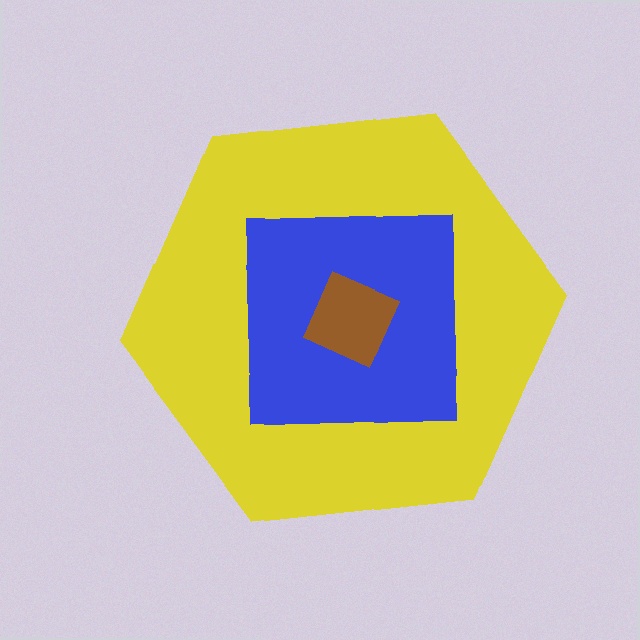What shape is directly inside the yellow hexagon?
The blue square.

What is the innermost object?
The brown square.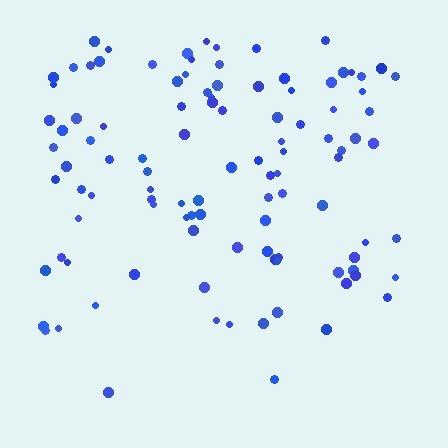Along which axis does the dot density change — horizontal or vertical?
Vertical.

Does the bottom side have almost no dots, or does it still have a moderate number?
Still a moderate number, just noticeably fewer than the top.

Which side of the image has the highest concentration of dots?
The top.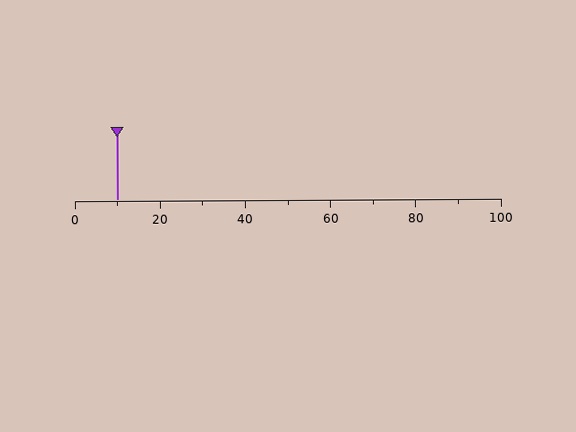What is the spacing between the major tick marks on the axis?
The major ticks are spaced 20 apart.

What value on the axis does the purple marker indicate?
The marker indicates approximately 10.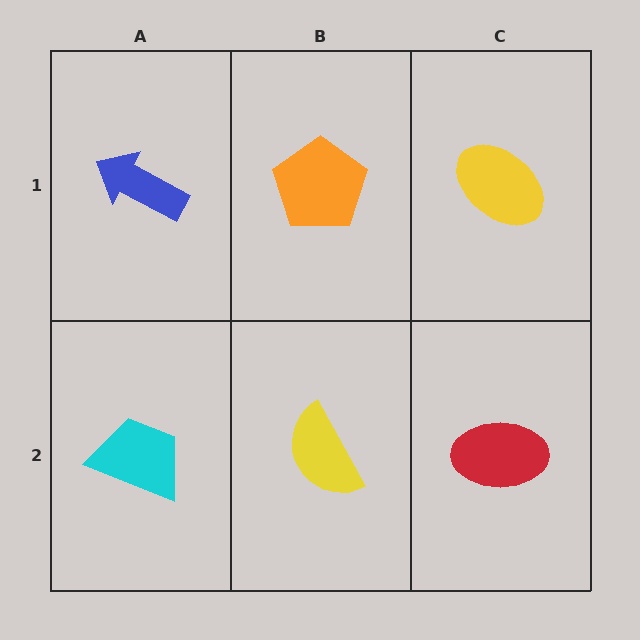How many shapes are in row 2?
3 shapes.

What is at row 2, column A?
A cyan trapezoid.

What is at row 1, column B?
An orange pentagon.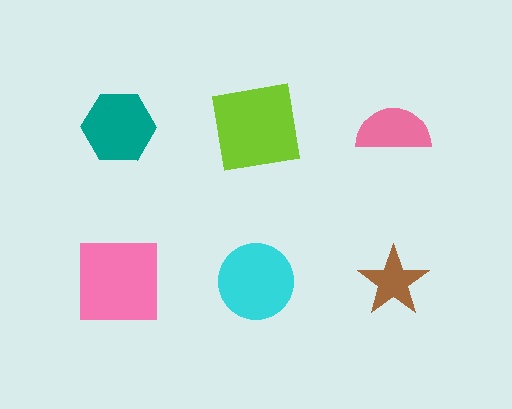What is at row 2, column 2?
A cyan circle.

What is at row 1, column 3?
A pink semicircle.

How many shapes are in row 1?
3 shapes.